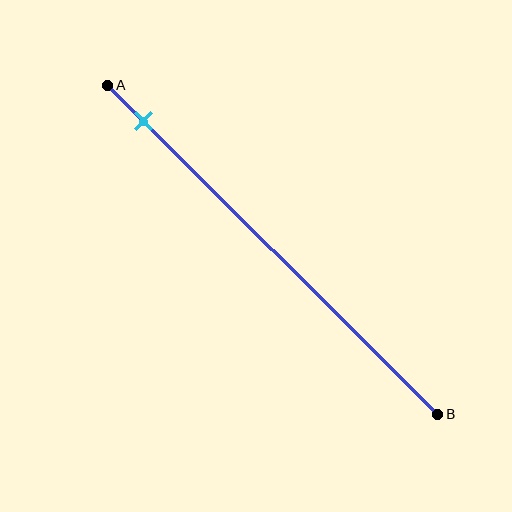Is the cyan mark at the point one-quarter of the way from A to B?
No, the mark is at about 10% from A, not at the 25% one-quarter point.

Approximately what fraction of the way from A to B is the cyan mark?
The cyan mark is approximately 10% of the way from A to B.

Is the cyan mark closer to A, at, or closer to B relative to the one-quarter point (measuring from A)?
The cyan mark is closer to point A than the one-quarter point of segment AB.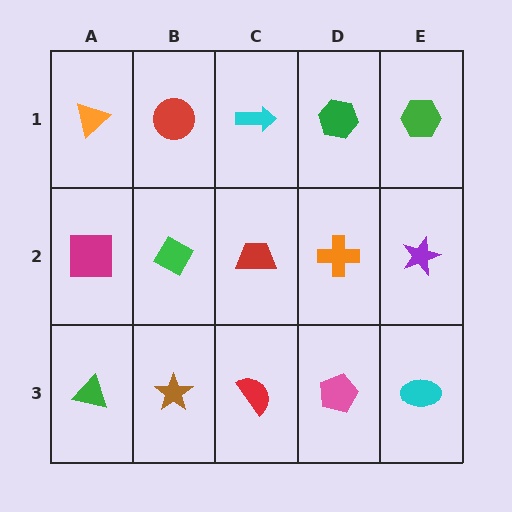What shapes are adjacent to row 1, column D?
An orange cross (row 2, column D), a cyan arrow (row 1, column C), a green hexagon (row 1, column E).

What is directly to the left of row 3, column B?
A green triangle.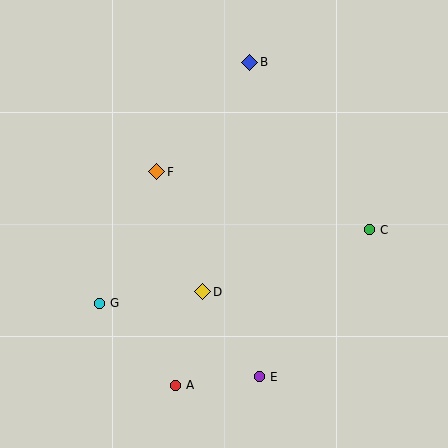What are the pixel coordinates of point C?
Point C is at (370, 230).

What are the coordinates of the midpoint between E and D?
The midpoint between E and D is at (231, 334).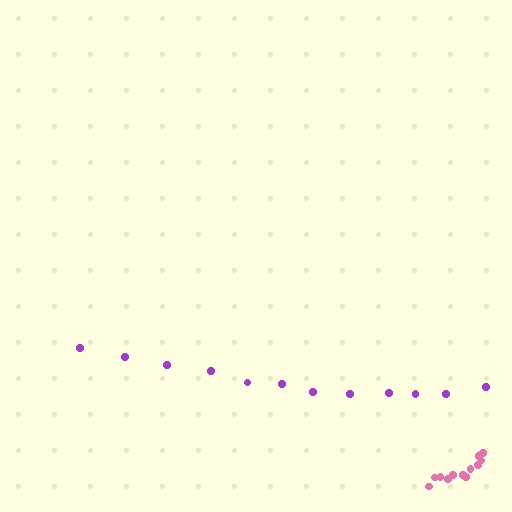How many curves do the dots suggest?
There are 2 distinct paths.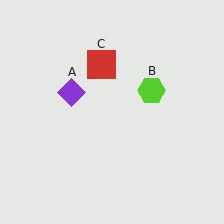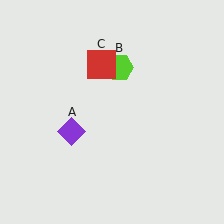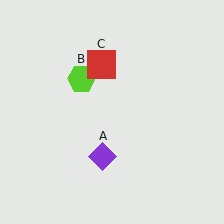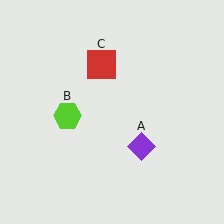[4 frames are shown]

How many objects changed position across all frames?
2 objects changed position: purple diamond (object A), lime hexagon (object B).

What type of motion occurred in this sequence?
The purple diamond (object A), lime hexagon (object B) rotated counterclockwise around the center of the scene.